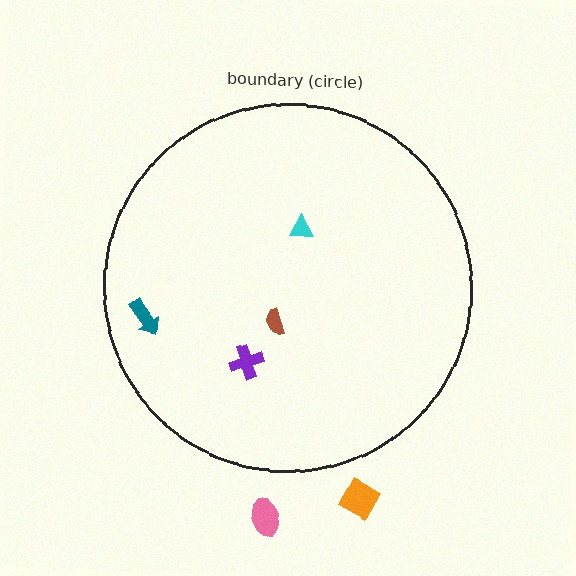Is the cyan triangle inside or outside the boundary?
Inside.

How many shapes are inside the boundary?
4 inside, 2 outside.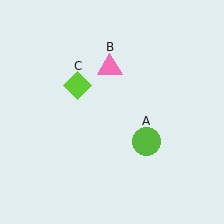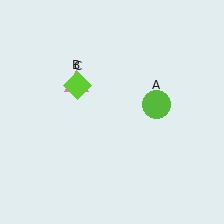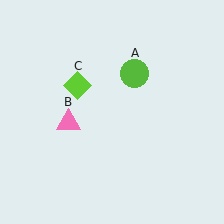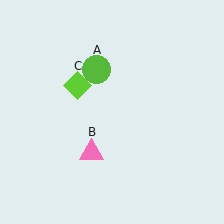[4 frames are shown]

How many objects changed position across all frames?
2 objects changed position: lime circle (object A), pink triangle (object B).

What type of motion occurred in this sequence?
The lime circle (object A), pink triangle (object B) rotated counterclockwise around the center of the scene.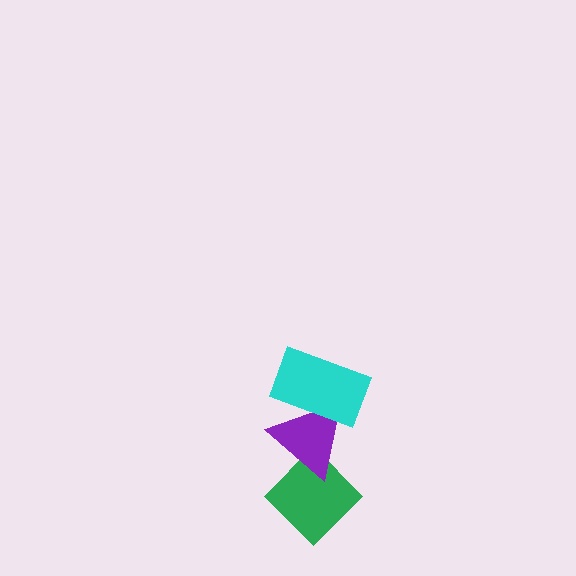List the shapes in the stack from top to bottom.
From top to bottom: the cyan rectangle, the purple triangle, the green diamond.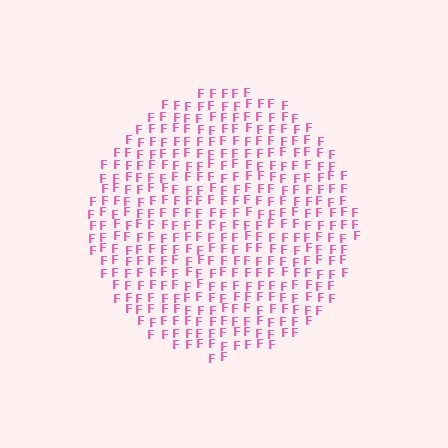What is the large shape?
The large shape is a circle.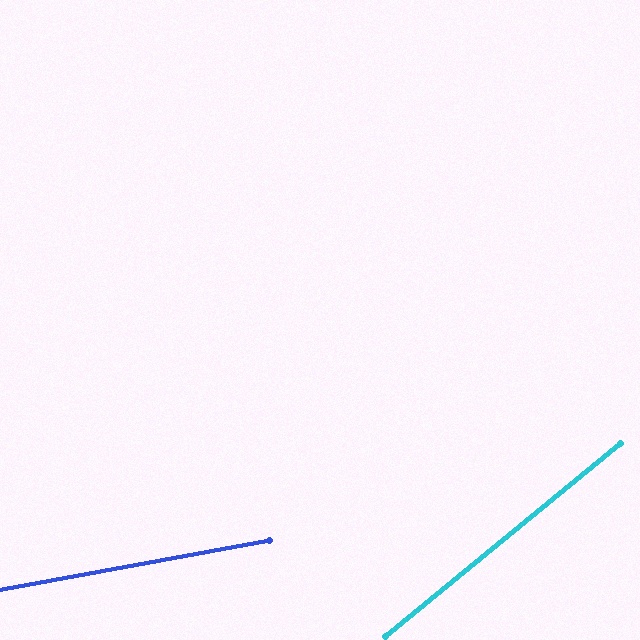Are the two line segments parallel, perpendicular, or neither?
Neither parallel nor perpendicular — they differ by about 29°.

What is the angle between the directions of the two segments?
Approximately 29 degrees.